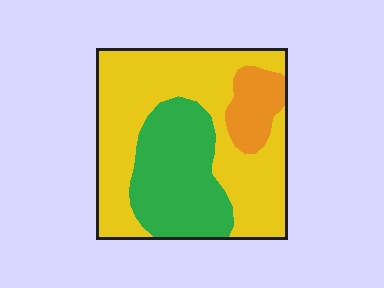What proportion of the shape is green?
Green covers roughly 30% of the shape.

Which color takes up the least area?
Orange, at roughly 10%.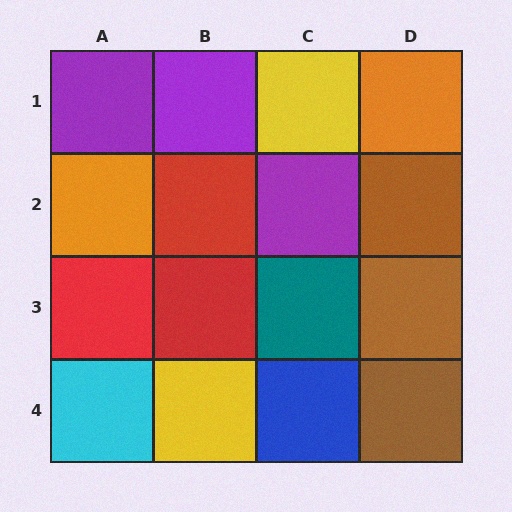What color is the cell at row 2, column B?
Red.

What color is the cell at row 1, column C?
Yellow.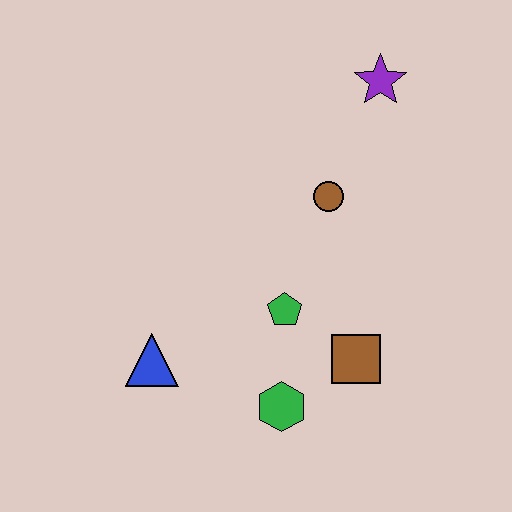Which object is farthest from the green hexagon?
The purple star is farthest from the green hexagon.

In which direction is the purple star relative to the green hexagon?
The purple star is above the green hexagon.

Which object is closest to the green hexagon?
The brown square is closest to the green hexagon.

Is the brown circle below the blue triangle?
No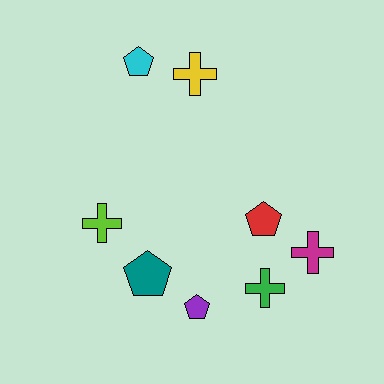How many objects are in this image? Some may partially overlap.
There are 8 objects.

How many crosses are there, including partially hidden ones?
There are 4 crosses.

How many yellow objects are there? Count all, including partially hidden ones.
There is 1 yellow object.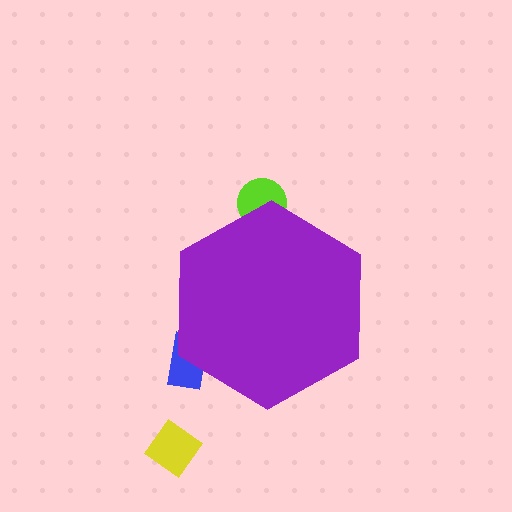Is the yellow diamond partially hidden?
No, the yellow diamond is fully visible.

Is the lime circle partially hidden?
Yes, the lime circle is partially hidden behind the purple hexagon.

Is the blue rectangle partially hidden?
Yes, the blue rectangle is partially hidden behind the purple hexagon.